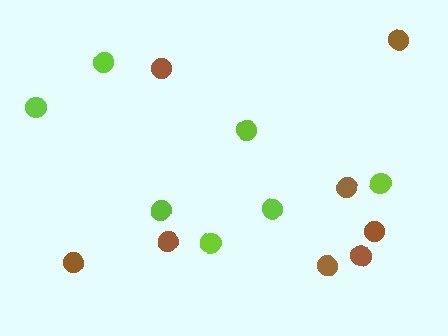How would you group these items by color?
There are 2 groups: one group of brown circles (8) and one group of lime circles (7).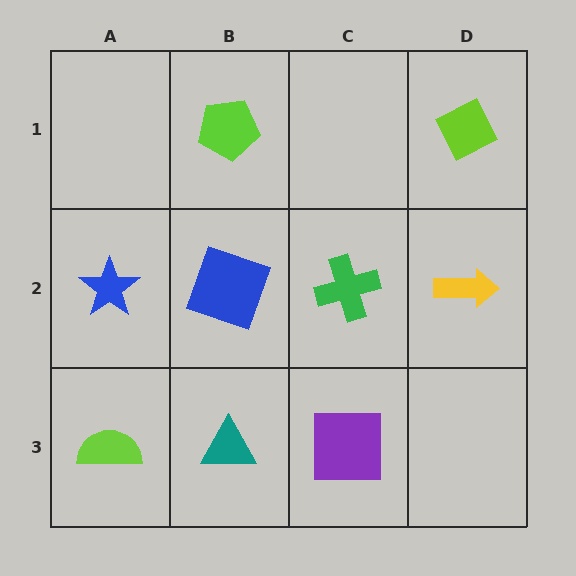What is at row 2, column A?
A blue star.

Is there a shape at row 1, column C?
No, that cell is empty.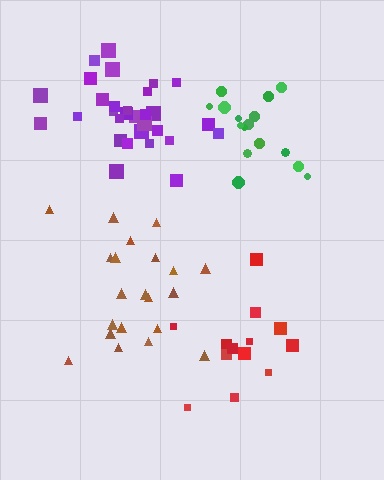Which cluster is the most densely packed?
Green.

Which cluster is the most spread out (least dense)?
Red.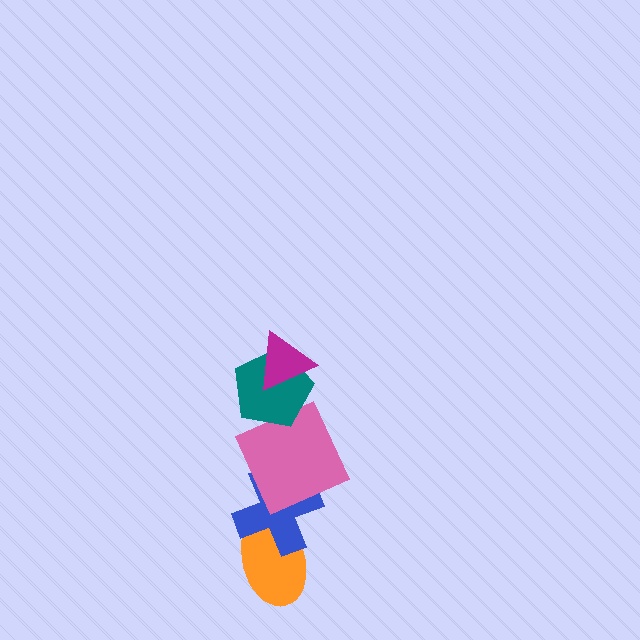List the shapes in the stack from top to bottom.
From top to bottom: the magenta triangle, the teal pentagon, the pink square, the blue cross, the orange ellipse.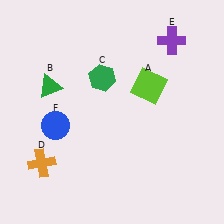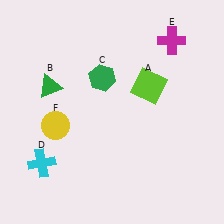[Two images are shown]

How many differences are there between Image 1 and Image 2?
There are 3 differences between the two images.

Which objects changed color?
D changed from orange to cyan. E changed from purple to magenta. F changed from blue to yellow.